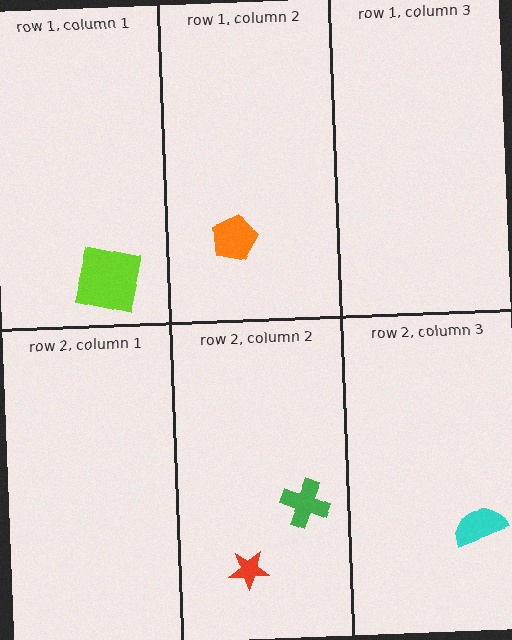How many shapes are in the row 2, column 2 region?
2.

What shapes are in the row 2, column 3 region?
The cyan semicircle.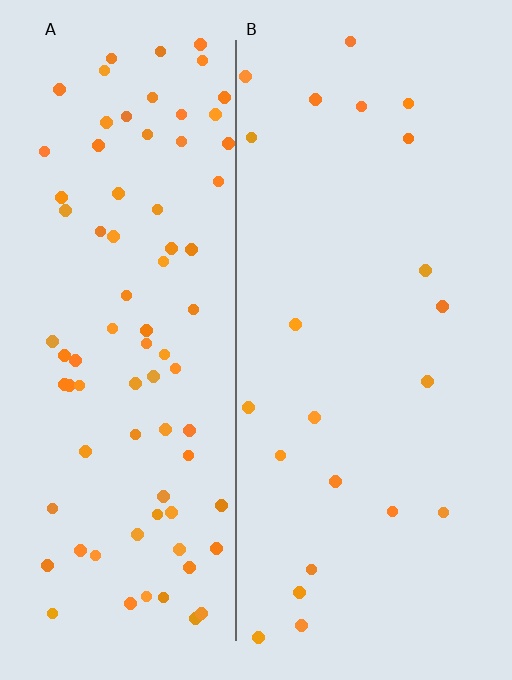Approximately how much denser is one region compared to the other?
Approximately 3.8× — region A over region B.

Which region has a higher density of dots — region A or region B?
A (the left).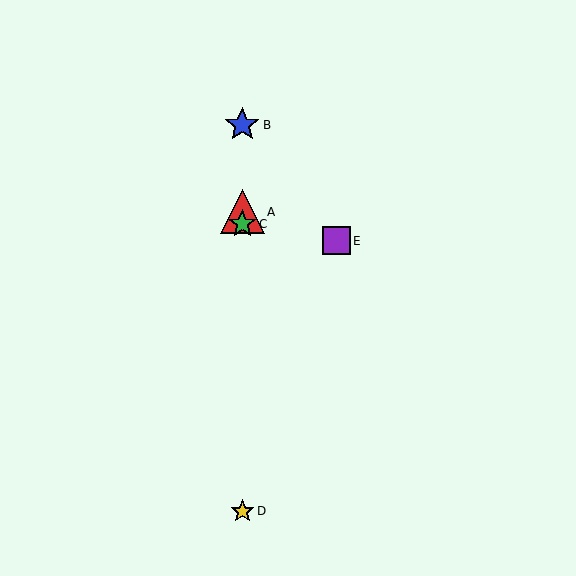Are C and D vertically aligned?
Yes, both are at x≈242.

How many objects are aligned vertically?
4 objects (A, B, C, D) are aligned vertically.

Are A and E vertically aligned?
No, A is at x≈242 and E is at x≈336.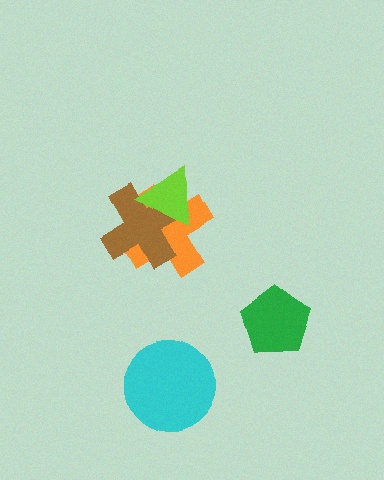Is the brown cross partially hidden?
Yes, it is partially covered by another shape.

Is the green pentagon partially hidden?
No, no other shape covers it.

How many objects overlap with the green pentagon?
0 objects overlap with the green pentagon.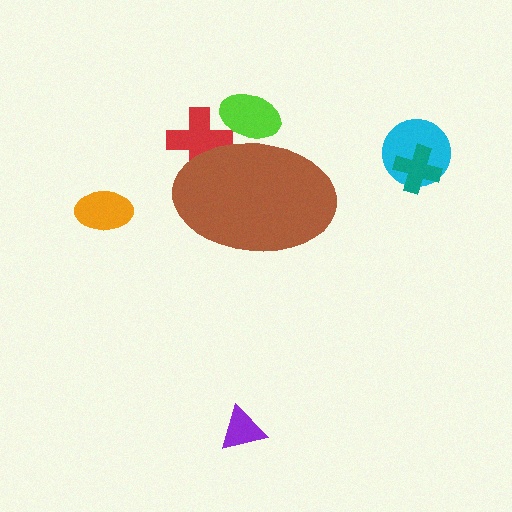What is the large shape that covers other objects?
A brown ellipse.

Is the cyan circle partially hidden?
No, the cyan circle is fully visible.